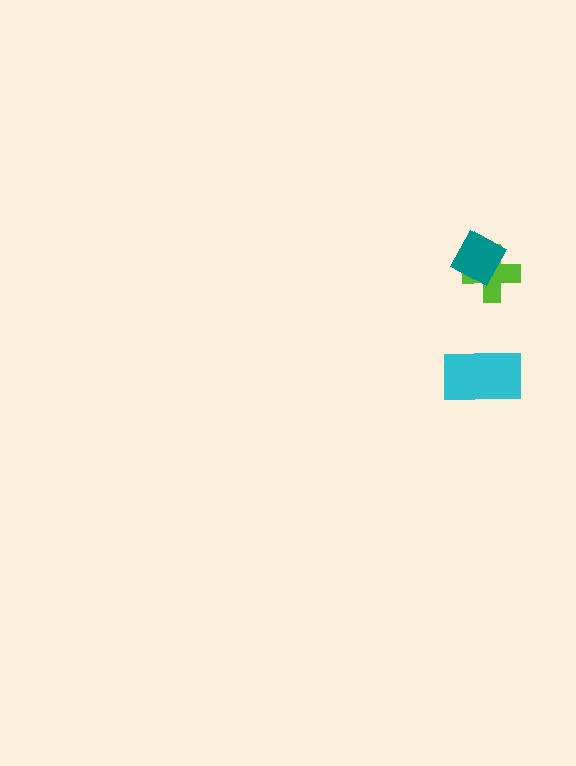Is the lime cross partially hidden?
Yes, it is partially covered by another shape.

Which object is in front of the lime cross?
The teal diamond is in front of the lime cross.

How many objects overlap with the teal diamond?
1 object overlaps with the teal diamond.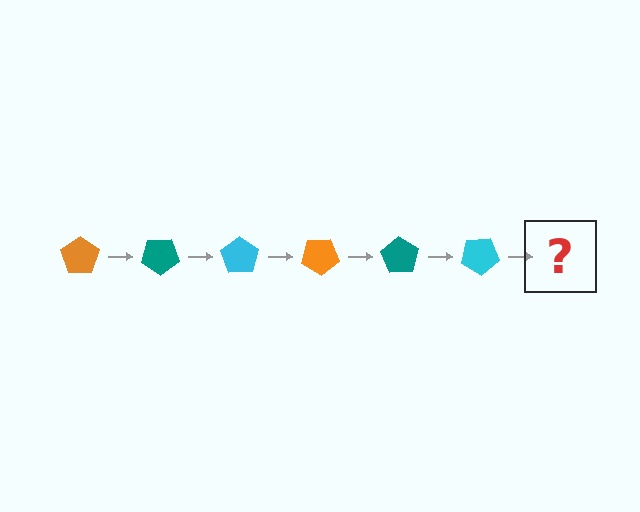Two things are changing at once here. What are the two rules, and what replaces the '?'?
The two rules are that it rotates 35 degrees each step and the color cycles through orange, teal, and cyan. The '?' should be an orange pentagon, rotated 210 degrees from the start.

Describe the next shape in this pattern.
It should be an orange pentagon, rotated 210 degrees from the start.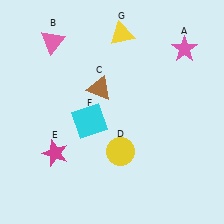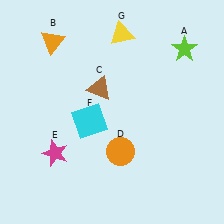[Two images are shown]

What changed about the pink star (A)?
In Image 1, A is pink. In Image 2, it changed to lime.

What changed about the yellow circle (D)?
In Image 1, D is yellow. In Image 2, it changed to orange.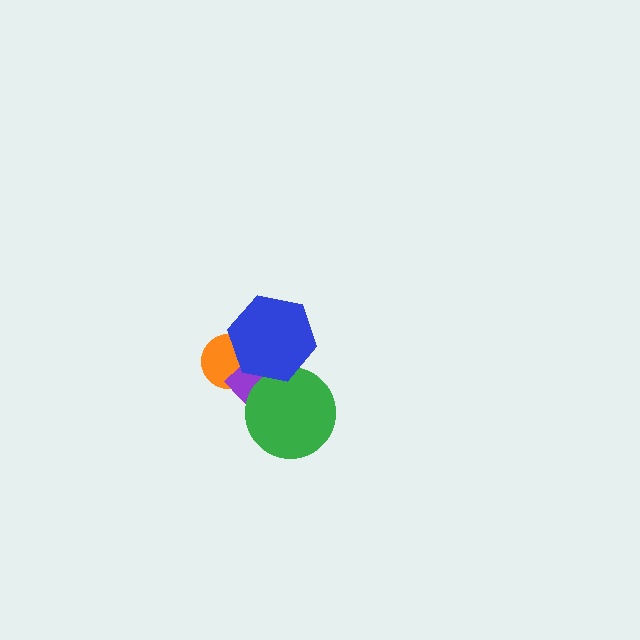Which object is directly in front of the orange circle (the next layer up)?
The purple diamond is directly in front of the orange circle.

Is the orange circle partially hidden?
Yes, it is partially covered by another shape.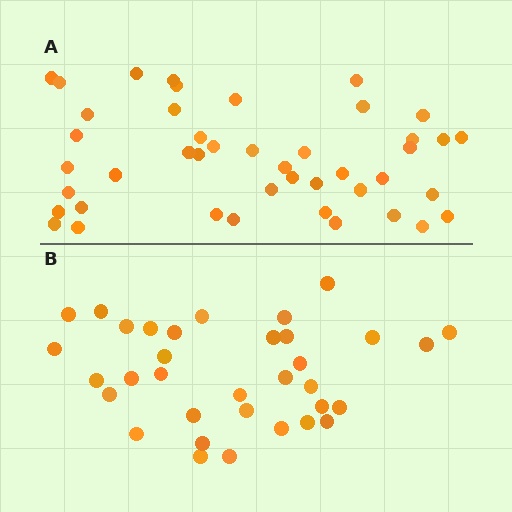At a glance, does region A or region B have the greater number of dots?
Region A (the top region) has more dots.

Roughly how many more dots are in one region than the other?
Region A has roughly 10 or so more dots than region B.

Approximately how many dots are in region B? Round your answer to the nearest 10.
About 30 dots. (The exact count is 34, which rounds to 30.)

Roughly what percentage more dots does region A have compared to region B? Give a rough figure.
About 30% more.